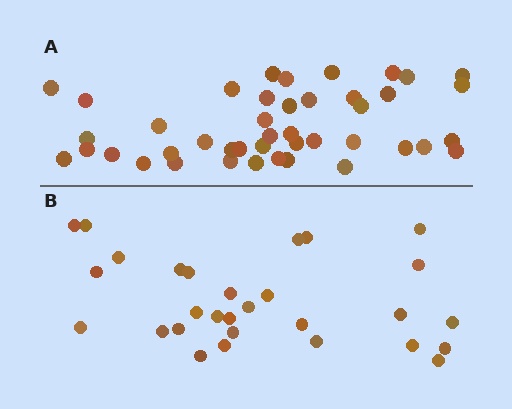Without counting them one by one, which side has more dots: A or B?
Region A (the top region) has more dots.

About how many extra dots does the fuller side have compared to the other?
Region A has approximately 15 more dots than region B.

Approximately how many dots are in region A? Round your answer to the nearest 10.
About 40 dots. (The exact count is 43, which rounds to 40.)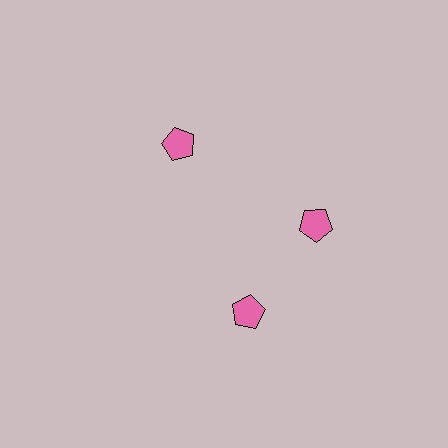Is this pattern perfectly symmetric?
No. The 3 pink pentagons are arranged in a ring, but one element near the 7 o'clock position is rotated out of alignment along the ring, breaking the 3-fold rotational symmetry.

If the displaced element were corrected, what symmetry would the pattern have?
It would have 3-fold rotational symmetry — the pattern would map onto itself every 120 degrees.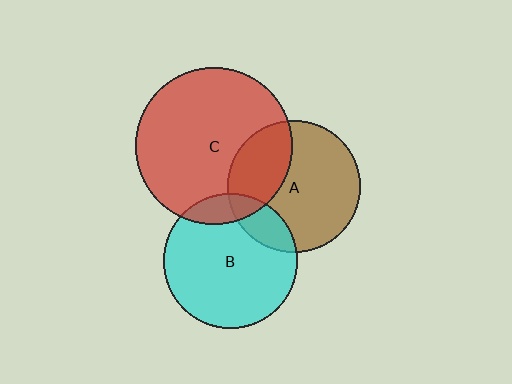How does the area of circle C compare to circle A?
Approximately 1.4 times.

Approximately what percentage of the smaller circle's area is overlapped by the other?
Approximately 15%.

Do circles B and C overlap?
Yes.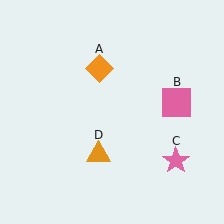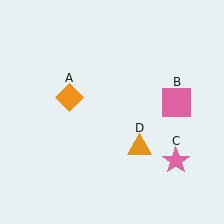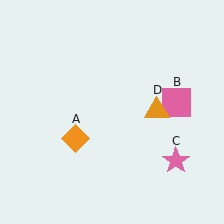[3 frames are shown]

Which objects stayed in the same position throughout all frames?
Pink square (object B) and pink star (object C) remained stationary.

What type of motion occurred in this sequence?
The orange diamond (object A), orange triangle (object D) rotated counterclockwise around the center of the scene.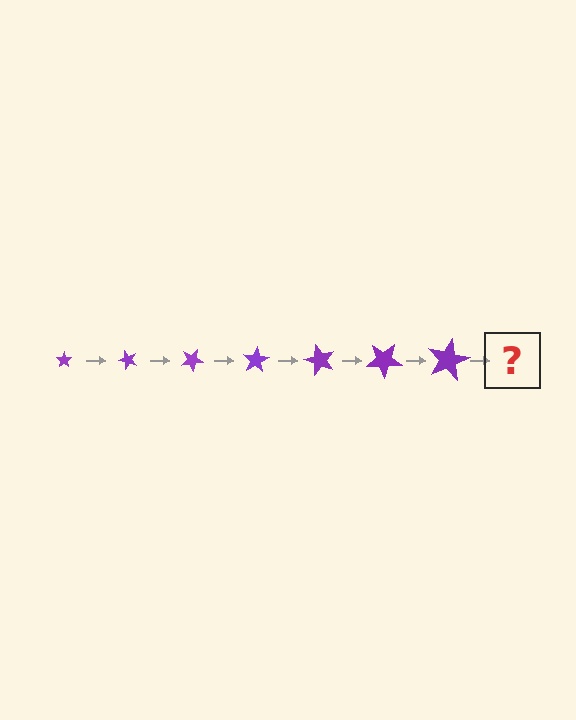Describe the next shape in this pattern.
It should be a star, larger than the previous one and rotated 350 degrees from the start.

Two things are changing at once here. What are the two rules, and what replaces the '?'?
The two rules are that the star grows larger each step and it rotates 50 degrees each step. The '?' should be a star, larger than the previous one and rotated 350 degrees from the start.